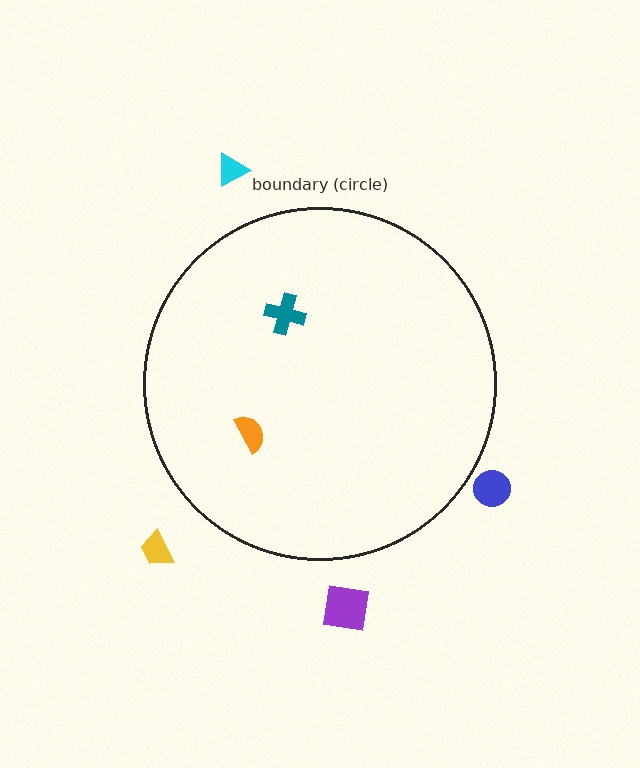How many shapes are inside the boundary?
2 inside, 4 outside.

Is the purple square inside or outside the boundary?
Outside.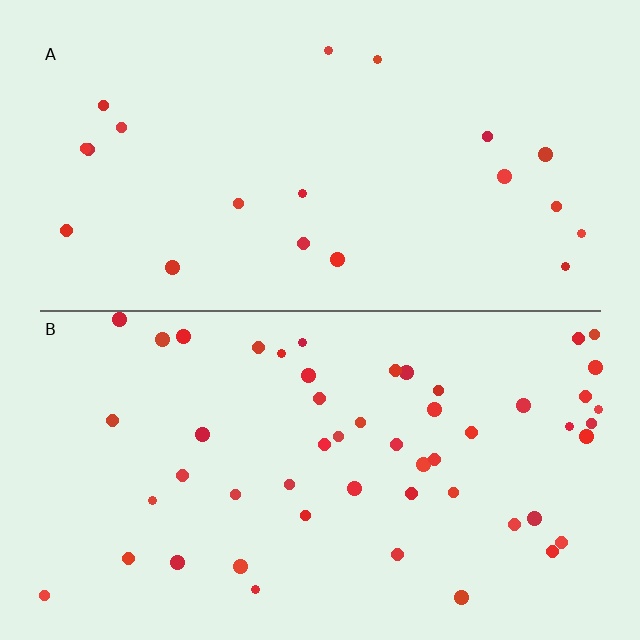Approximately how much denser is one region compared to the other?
Approximately 2.5× — region B over region A.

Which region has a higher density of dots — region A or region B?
B (the bottom).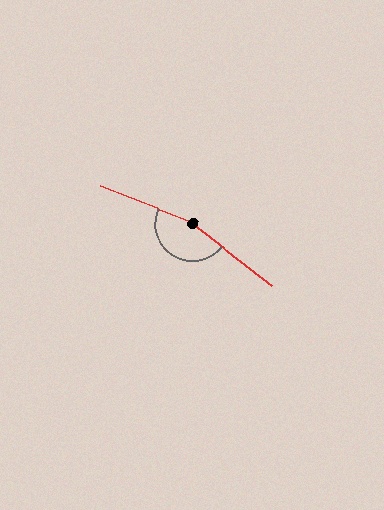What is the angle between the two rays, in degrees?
Approximately 163 degrees.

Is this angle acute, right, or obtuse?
It is obtuse.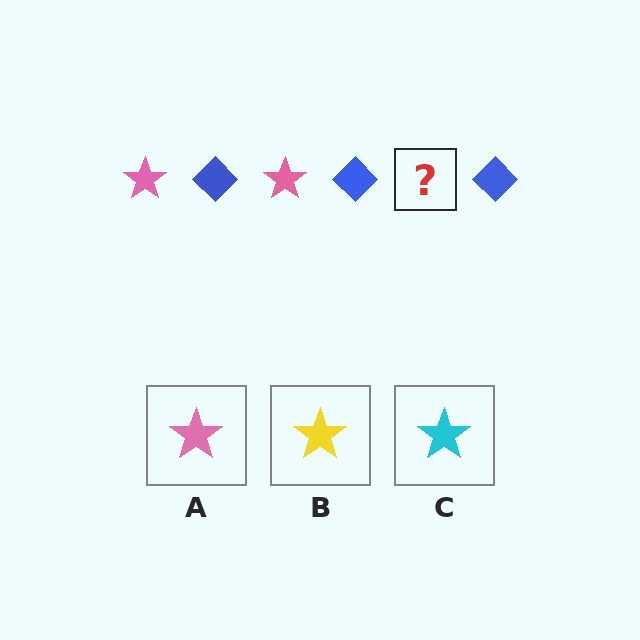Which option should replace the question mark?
Option A.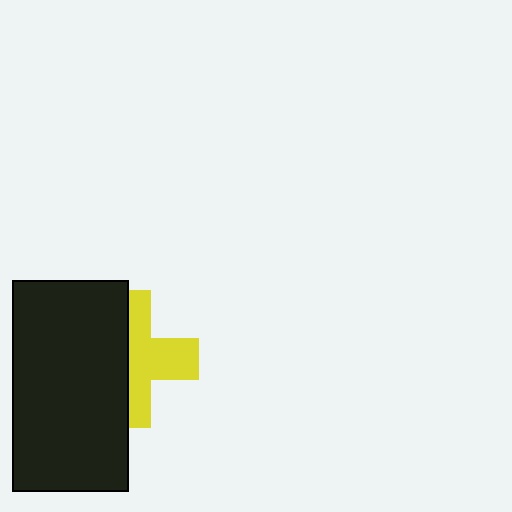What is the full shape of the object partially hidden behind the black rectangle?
The partially hidden object is a yellow cross.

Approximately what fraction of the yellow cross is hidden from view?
Roughly 49% of the yellow cross is hidden behind the black rectangle.